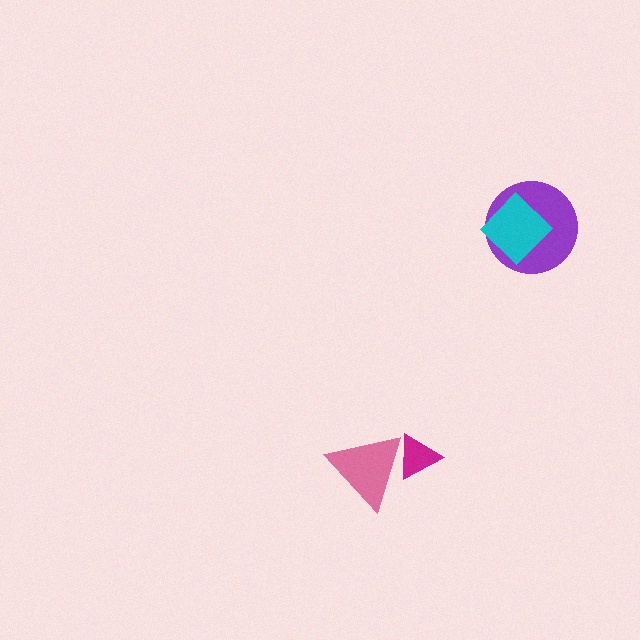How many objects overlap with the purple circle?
1 object overlaps with the purple circle.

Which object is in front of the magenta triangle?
The pink triangle is in front of the magenta triangle.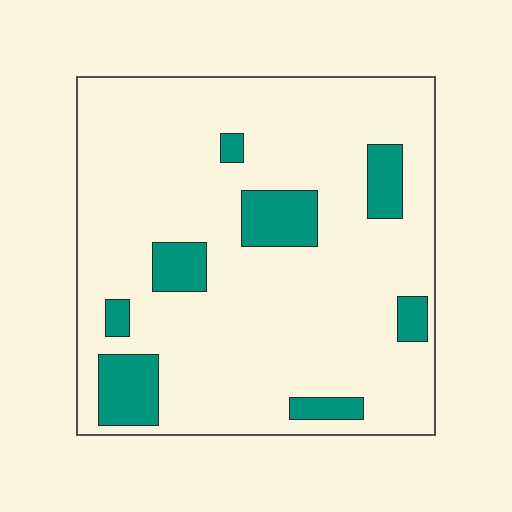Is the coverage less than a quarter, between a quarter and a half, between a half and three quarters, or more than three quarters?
Less than a quarter.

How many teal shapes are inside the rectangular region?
8.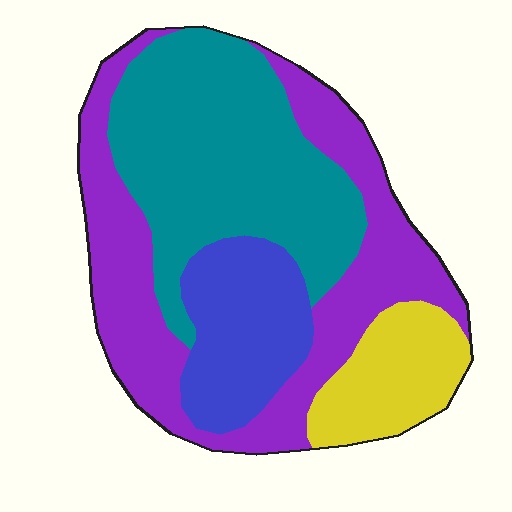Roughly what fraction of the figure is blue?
Blue takes up less than a sixth of the figure.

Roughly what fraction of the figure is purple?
Purple covers about 35% of the figure.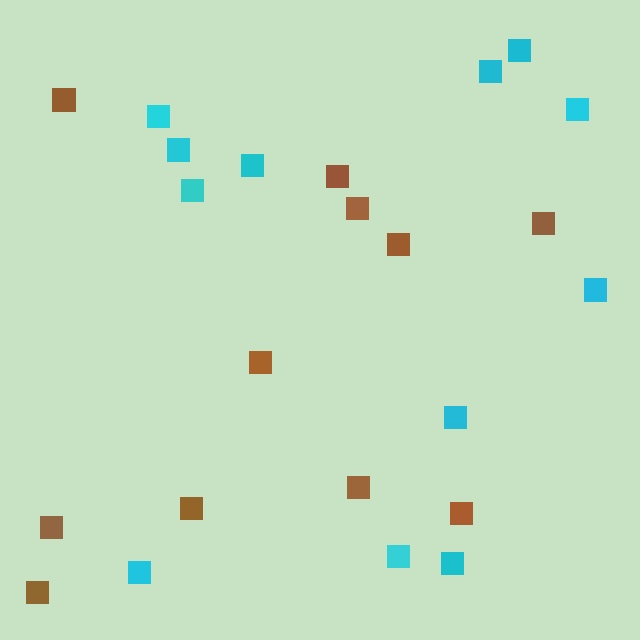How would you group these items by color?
There are 2 groups: one group of brown squares (11) and one group of cyan squares (12).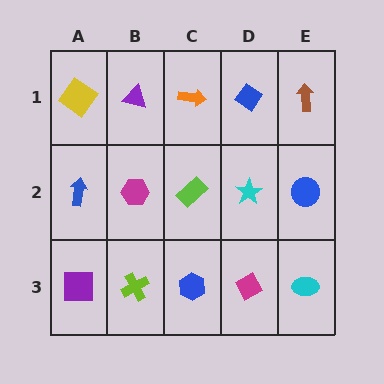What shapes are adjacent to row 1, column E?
A blue circle (row 2, column E), a blue diamond (row 1, column D).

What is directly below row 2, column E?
A cyan ellipse.